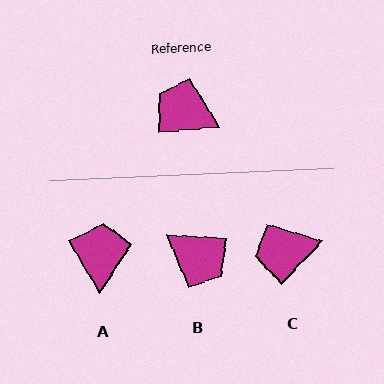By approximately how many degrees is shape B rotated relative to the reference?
Approximately 172 degrees counter-clockwise.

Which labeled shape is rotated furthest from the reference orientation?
B, about 172 degrees away.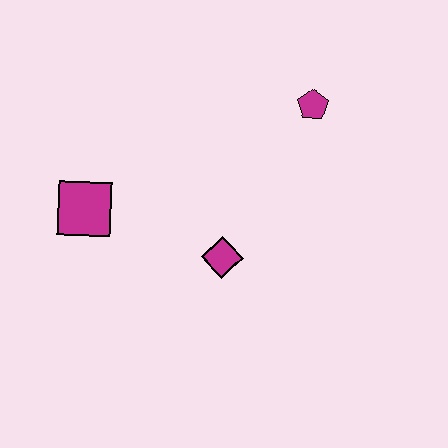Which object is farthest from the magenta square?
The magenta pentagon is farthest from the magenta square.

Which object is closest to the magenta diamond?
The magenta square is closest to the magenta diamond.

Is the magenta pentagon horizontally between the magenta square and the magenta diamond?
No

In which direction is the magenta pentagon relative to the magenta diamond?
The magenta pentagon is above the magenta diamond.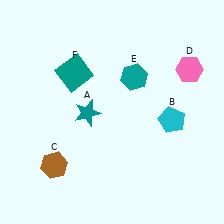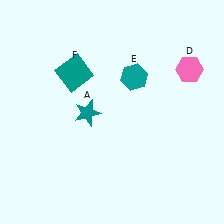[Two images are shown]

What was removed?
The cyan pentagon (B), the brown hexagon (C) were removed in Image 2.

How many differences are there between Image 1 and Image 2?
There are 2 differences between the two images.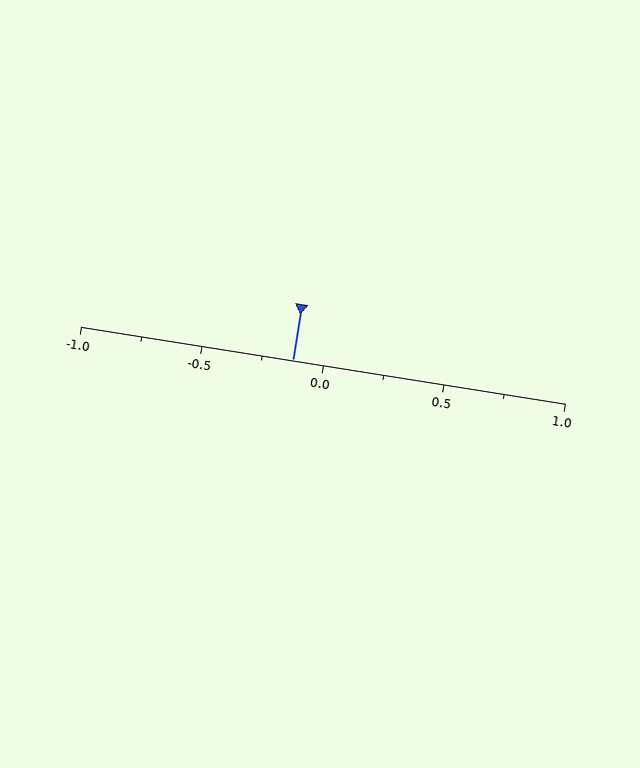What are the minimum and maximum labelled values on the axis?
The axis runs from -1.0 to 1.0.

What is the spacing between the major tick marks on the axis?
The major ticks are spaced 0.5 apart.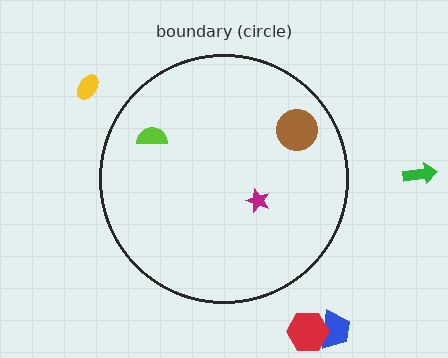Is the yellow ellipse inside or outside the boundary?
Outside.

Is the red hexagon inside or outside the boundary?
Outside.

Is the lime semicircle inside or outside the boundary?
Inside.